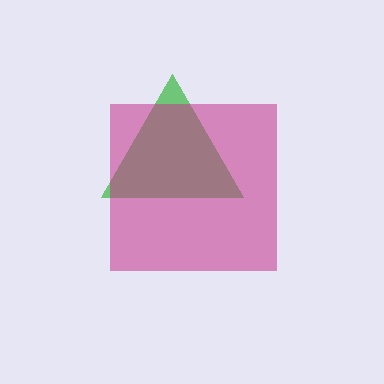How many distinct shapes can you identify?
There are 2 distinct shapes: a green triangle, a magenta square.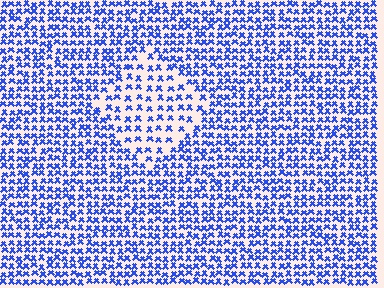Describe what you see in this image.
The image contains small blue elements arranged at two different densities. A diamond-shaped region is visible where the elements are less densely packed than the surrounding area.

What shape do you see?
I see a diamond.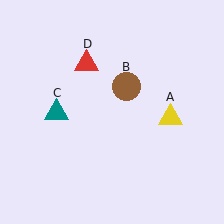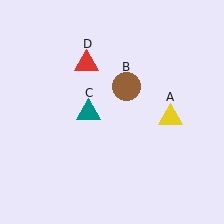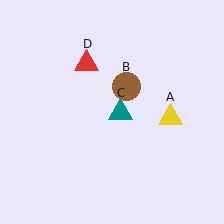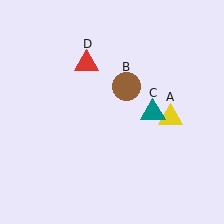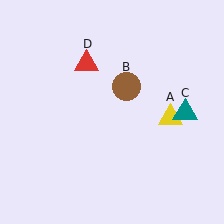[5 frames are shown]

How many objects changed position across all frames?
1 object changed position: teal triangle (object C).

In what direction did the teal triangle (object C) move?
The teal triangle (object C) moved right.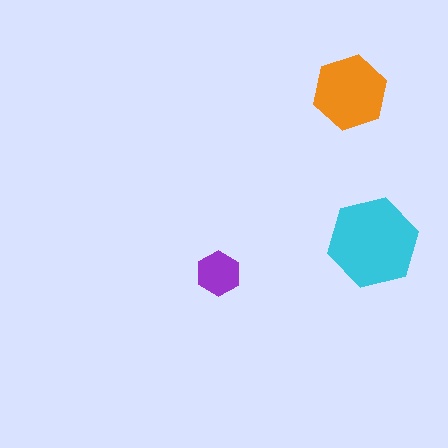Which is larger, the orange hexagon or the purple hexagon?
The orange one.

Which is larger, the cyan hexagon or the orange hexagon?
The cyan one.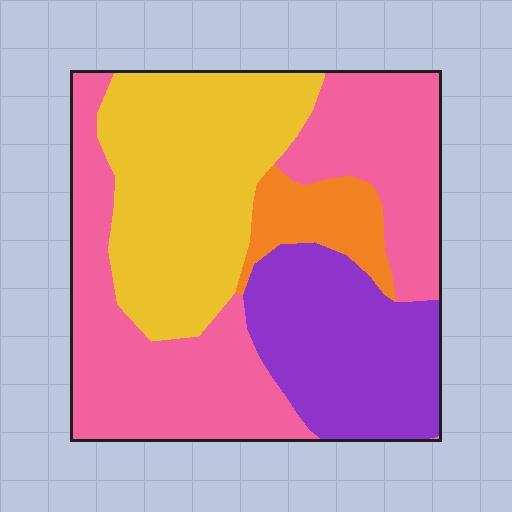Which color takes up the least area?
Orange, at roughly 10%.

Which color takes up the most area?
Pink, at roughly 40%.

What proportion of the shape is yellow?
Yellow covers around 30% of the shape.